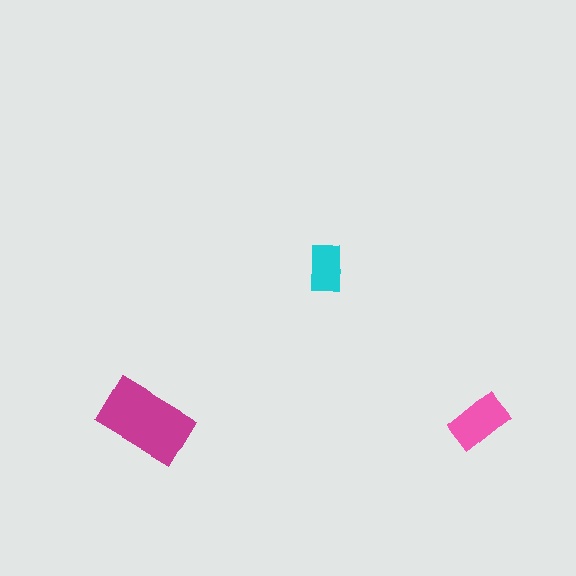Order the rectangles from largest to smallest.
the magenta one, the pink one, the cyan one.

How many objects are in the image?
There are 3 objects in the image.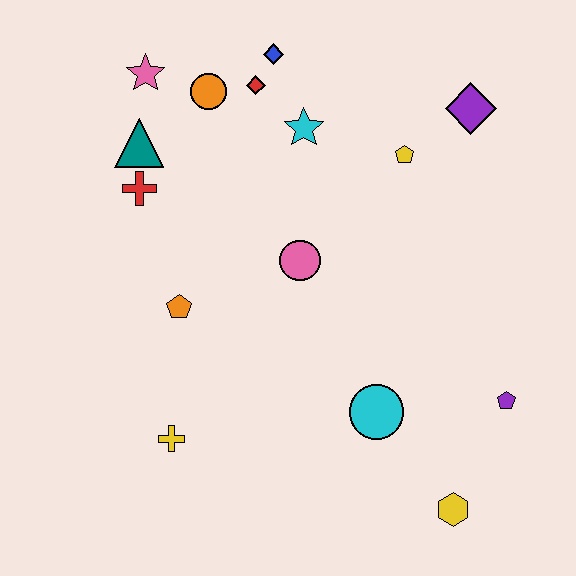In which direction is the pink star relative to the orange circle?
The pink star is to the left of the orange circle.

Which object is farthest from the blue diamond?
The yellow hexagon is farthest from the blue diamond.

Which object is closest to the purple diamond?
The yellow pentagon is closest to the purple diamond.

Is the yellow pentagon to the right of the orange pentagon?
Yes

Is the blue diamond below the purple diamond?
No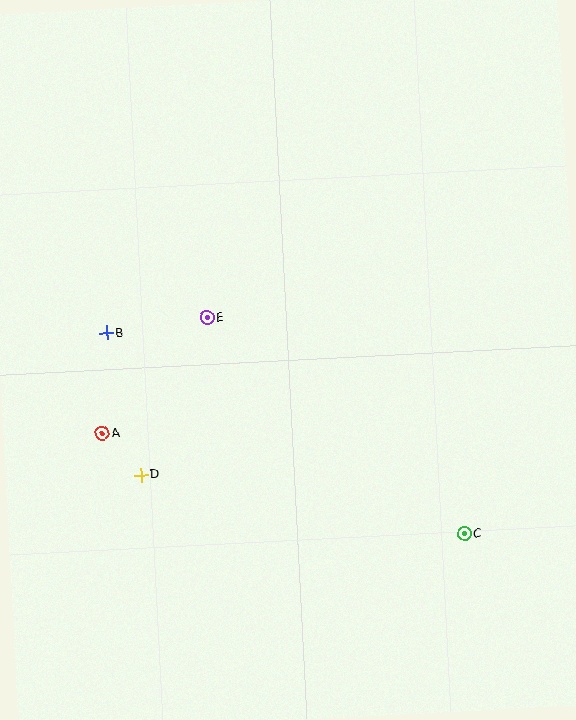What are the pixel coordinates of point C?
Point C is at (464, 534).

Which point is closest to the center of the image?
Point E at (207, 318) is closest to the center.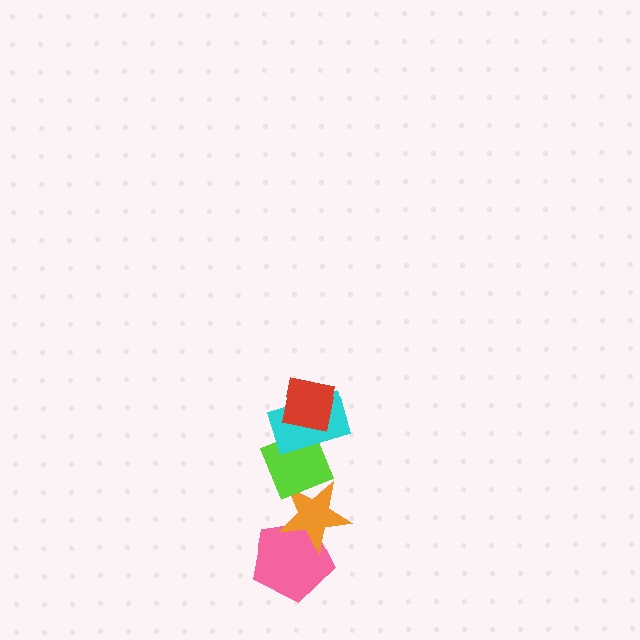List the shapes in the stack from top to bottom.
From top to bottom: the red square, the cyan rectangle, the lime diamond, the orange star, the pink pentagon.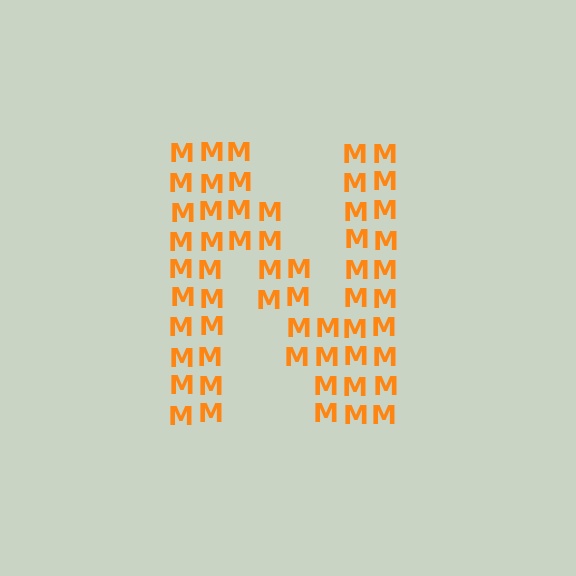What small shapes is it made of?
It is made of small letter M's.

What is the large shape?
The large shape is the letter N.